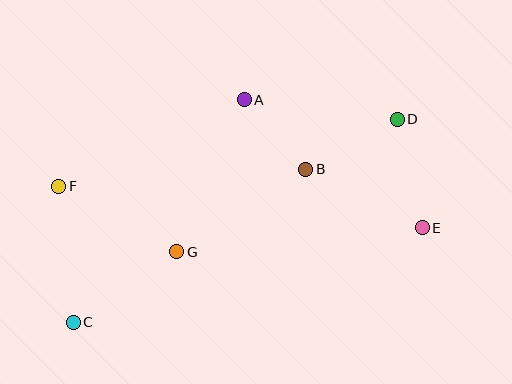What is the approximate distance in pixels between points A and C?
The distance between A and C is approximately 281 pixels.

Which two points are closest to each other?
Points A and B are closest to each other.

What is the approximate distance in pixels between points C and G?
The distance between C and G is approximately 125 pixels.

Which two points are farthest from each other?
Points C and D are farthest from each other.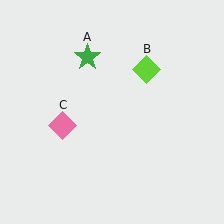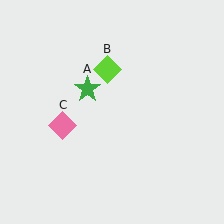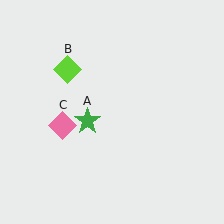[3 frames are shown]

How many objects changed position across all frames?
2 objects changed position: green star (object A), lime diamond (object B).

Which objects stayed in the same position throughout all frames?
Pink diamond (object C) remained stationary.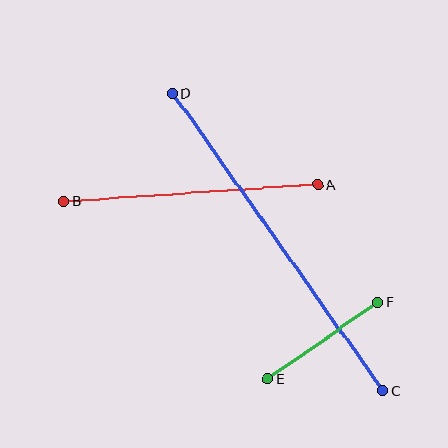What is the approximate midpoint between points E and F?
The midpoint is at approximately (323, 341) pixels.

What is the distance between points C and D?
The distance is approximately 364 pixels.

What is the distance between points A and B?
The distance is approximately 255 pixels.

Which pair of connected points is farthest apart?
Points C and D are farthest apart.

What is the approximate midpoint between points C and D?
The midpoint is at approximately (278, 242) pixels.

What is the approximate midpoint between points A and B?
The midpoint is at approximately (190, 193) pixels.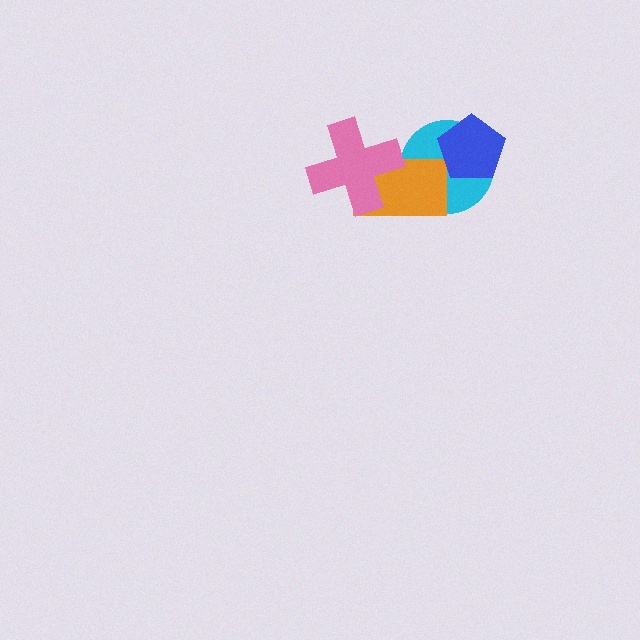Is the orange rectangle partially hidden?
Yes, it is partially covered by another shape.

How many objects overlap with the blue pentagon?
1 object overlaps with the blue pentagon.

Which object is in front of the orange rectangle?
The pink cross is in front of the orange rectangle.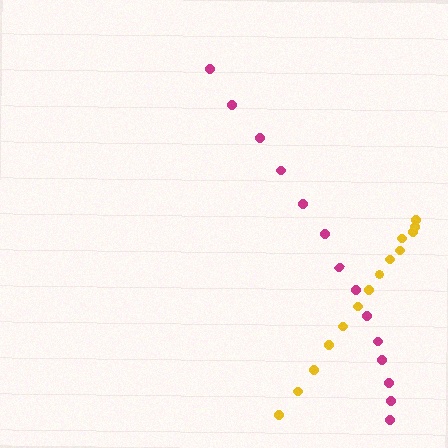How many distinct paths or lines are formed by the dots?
There are 2 distinct paths.